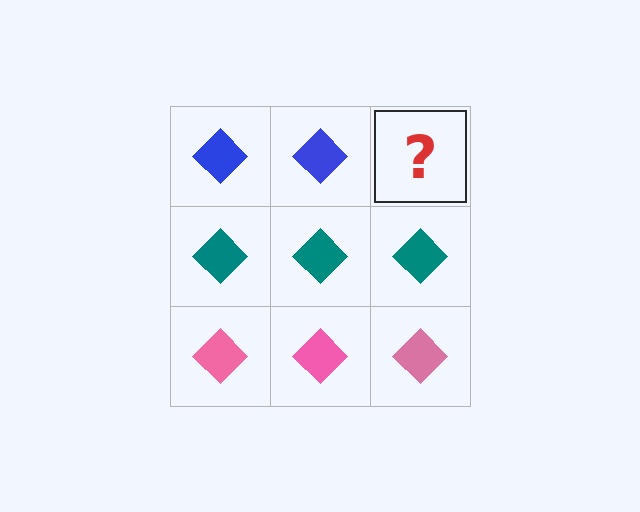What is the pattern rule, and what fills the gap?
The rule is that each row has a consistent color. The gap should be filled with a blue diamond.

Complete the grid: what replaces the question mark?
The question mark should be replaced with a blue diamond.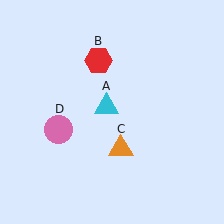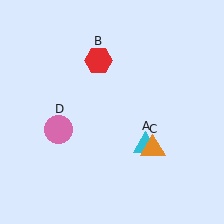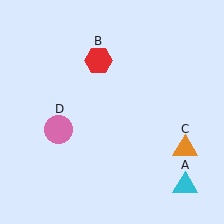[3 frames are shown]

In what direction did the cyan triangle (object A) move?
The cyan triangle (object A) moved down and to the right.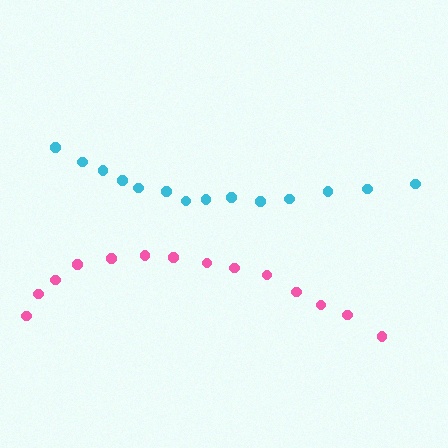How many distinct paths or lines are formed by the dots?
There are 2 distinct paths.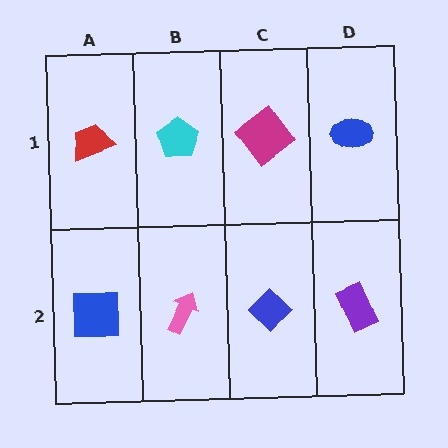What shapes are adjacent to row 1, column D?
A purple rectangle (row 2, column D), a magenta diamond (row 1, column C).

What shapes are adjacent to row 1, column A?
A blue square (row 2, column A), a cyan pentagon (row 1, column B).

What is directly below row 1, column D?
A purple rectangle.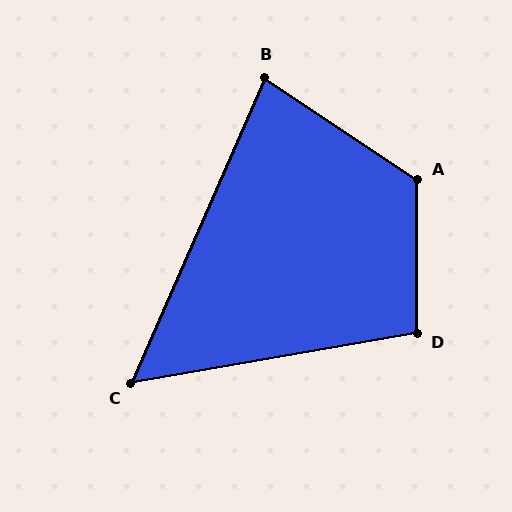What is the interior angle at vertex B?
Approximately 80 degrees (acute).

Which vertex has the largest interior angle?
A, at approximately 124 degrees.